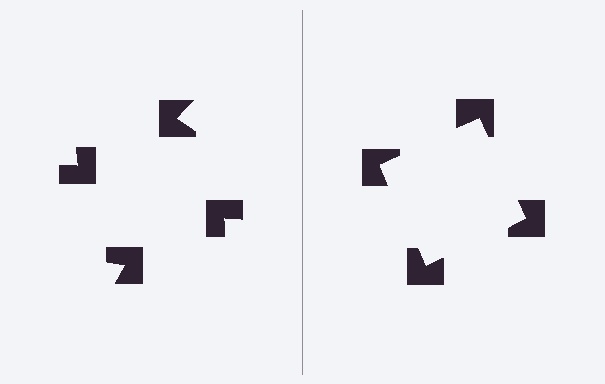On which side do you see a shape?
An illusory square appears on the right side. On the left side the wedge cuts are rotated, so no coherent shape forms.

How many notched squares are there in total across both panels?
8 — 4 on each side.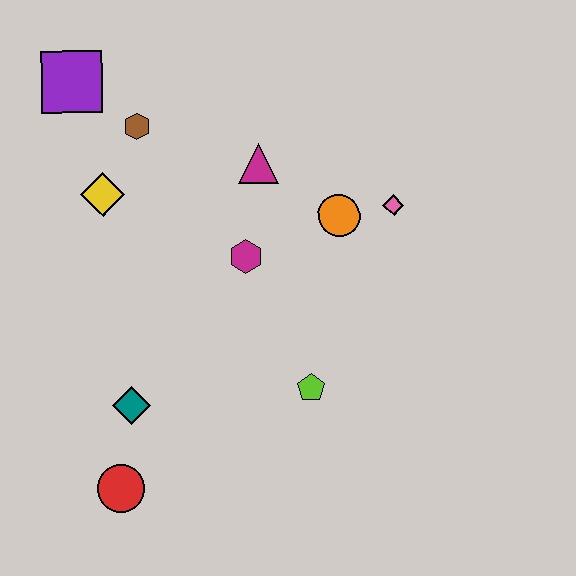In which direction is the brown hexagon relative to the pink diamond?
The brown hexagon is to the left of the pink diamond.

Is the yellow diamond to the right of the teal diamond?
No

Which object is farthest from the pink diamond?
The red circle is farthest from the pink diamond.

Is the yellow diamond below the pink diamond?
No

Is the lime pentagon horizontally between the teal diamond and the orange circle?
Yes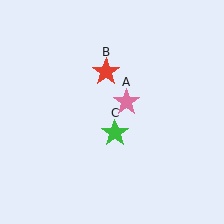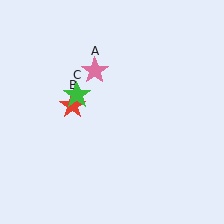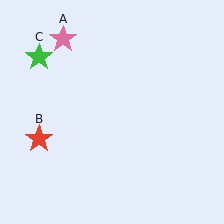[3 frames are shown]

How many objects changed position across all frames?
3 objects changed position: pink star (object A), red star (object B), green star (object C).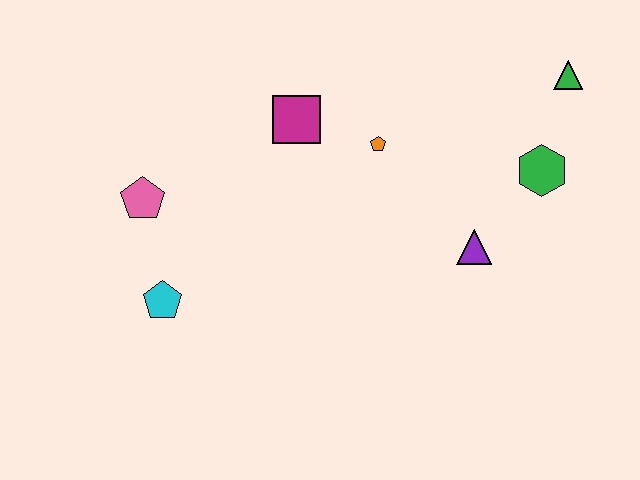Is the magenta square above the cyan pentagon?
Yes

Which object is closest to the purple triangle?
The green hexagon is closest to the purple triangle.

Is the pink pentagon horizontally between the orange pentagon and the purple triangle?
No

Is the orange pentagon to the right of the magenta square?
Yes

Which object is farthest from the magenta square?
The green triangle is farthest from the magenta square.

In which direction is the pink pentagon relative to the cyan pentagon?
The pink pentagon is above the cyan pentagon.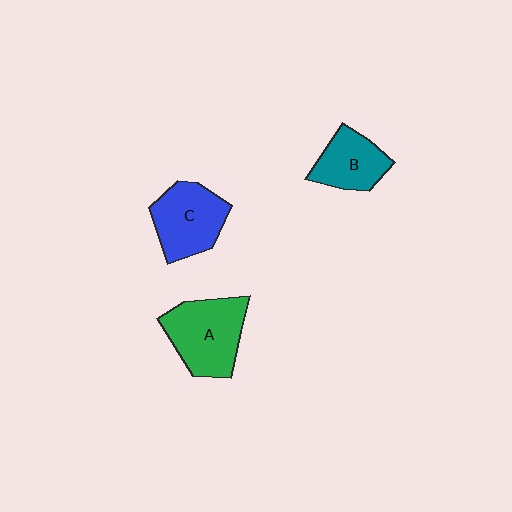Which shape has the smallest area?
Shape B (teal).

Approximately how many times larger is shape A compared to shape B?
Approximately 1.5 times.